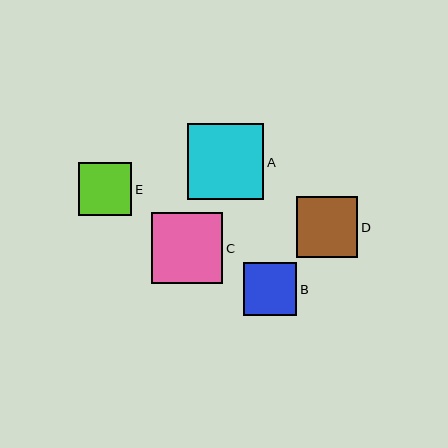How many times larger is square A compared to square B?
Square A is approximately 1.4 times the size of square B.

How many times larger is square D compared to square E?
Square D is approximately 1.1 times the size of square E.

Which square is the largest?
Square A is the largest with a size of approximately 76 pixels.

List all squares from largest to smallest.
From largest to smallest: A, C, D, B, E.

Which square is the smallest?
Square E is the smallest with a size of approximately 53 pixels.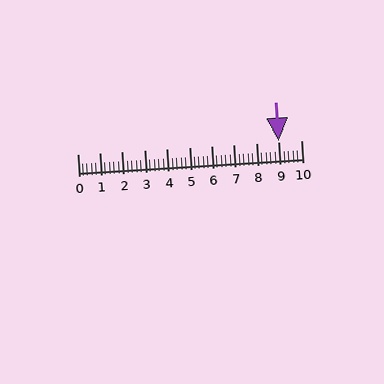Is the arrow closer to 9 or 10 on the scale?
The arrow is closer to 9.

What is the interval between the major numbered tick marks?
The major tick marks are spaced 1 units apart.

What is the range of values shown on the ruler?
The ruler shows values from 0 to 10.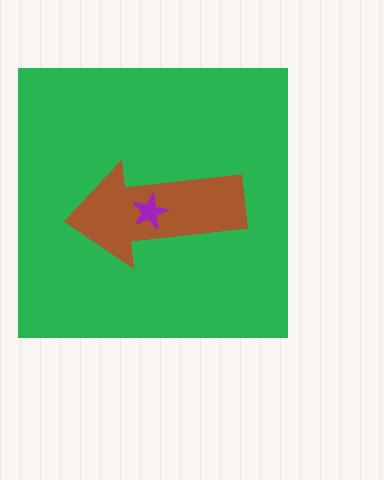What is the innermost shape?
The purple star.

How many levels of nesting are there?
3.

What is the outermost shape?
The green square.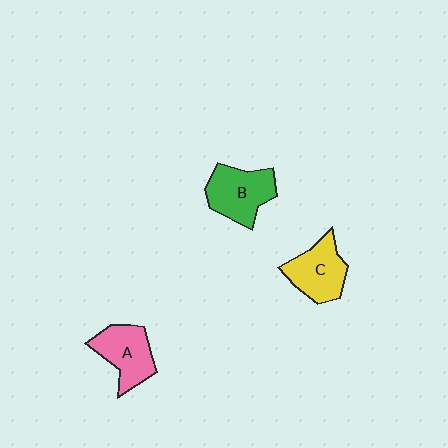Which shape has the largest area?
Shape B (green).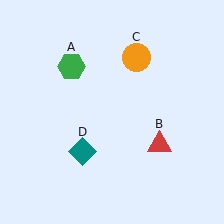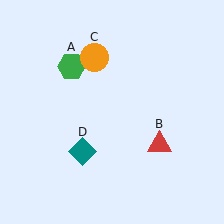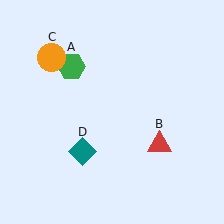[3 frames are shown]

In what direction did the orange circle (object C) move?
The orange circle (object C) moved left.